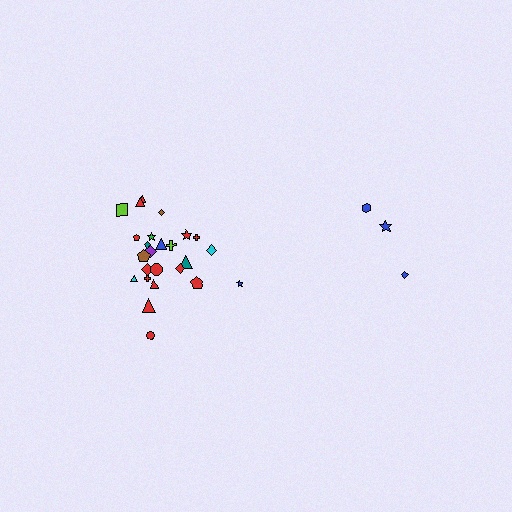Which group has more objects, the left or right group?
The left group.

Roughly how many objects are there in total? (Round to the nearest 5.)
Roughly 30 objects in total.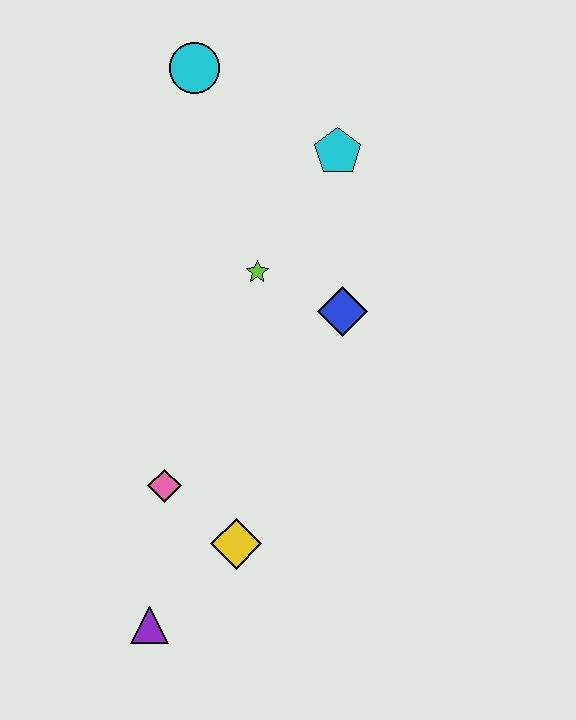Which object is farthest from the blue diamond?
The purple triangle is farthest from the blue diamond.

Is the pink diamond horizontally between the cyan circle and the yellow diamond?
No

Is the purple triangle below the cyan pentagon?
Yes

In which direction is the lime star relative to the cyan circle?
The lime star is below the cyan circle.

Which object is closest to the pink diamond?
The yellow diamond is closest to the pink diamond.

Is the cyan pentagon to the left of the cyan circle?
No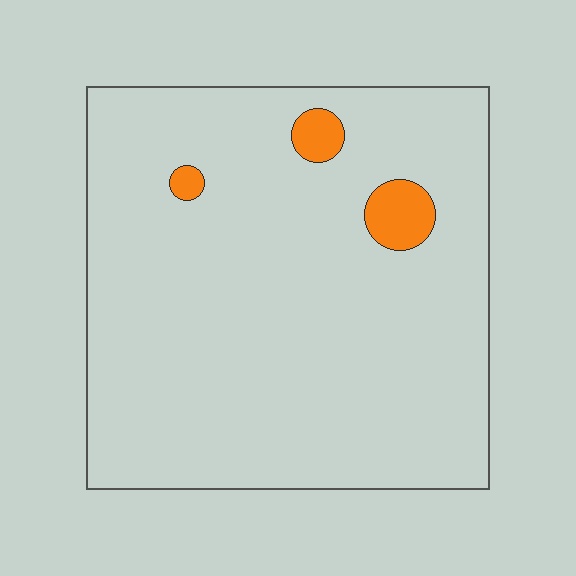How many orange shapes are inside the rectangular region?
3.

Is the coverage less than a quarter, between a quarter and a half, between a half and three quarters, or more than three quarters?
Less than a quarter.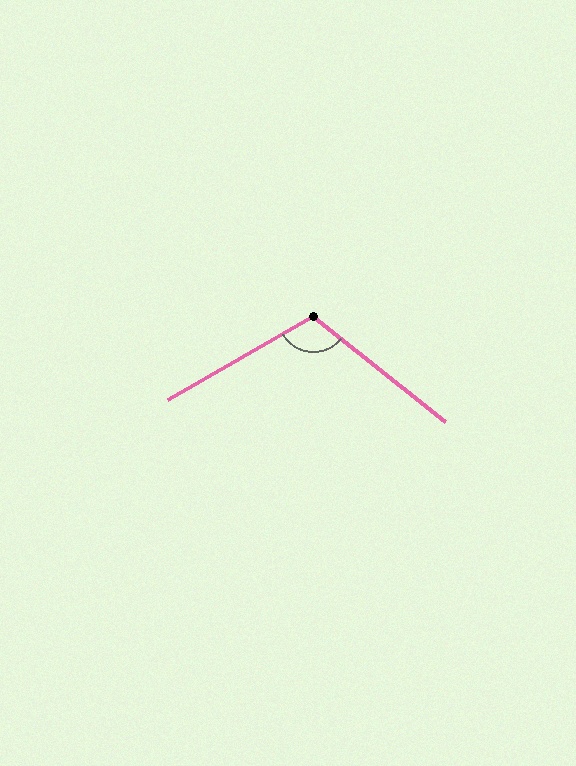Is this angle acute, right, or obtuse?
It is obtuse.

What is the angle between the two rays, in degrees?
Approximately 111 degrees.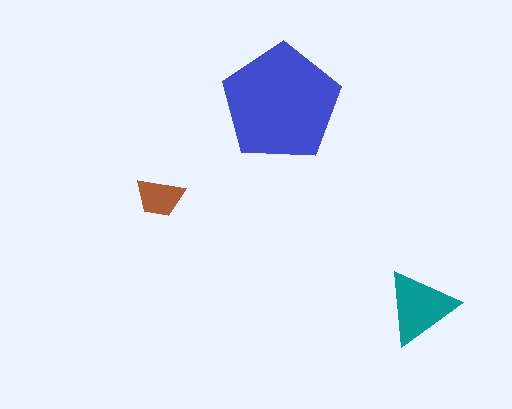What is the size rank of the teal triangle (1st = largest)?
2nd.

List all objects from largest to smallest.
The blue pentagon, the teal triangle, the brown trapezoid.